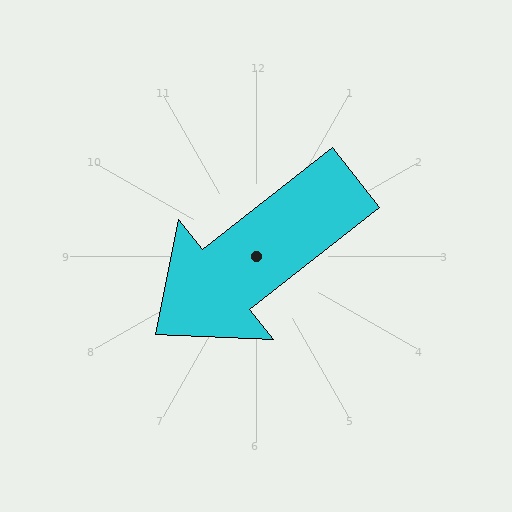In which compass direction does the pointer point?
Southwest.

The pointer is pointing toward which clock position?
Roughly 8 o'clock.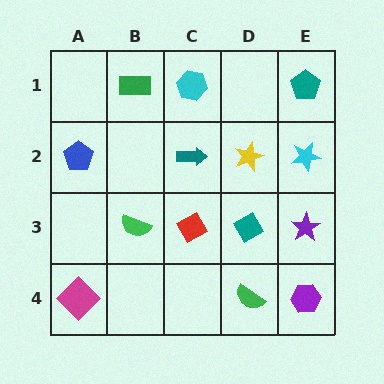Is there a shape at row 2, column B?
No, that cell is empty.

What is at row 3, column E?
A purple star.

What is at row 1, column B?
A green rectangle.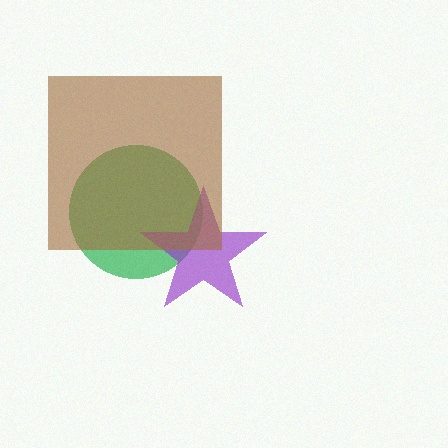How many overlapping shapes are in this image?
There are 3 overlapping shapes in the image.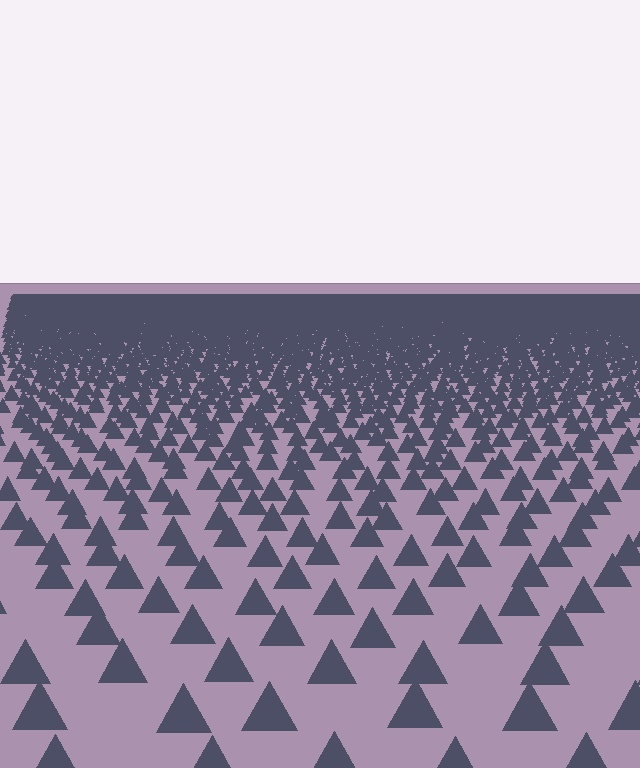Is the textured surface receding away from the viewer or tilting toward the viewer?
The surface is receding away from the viewer. Texture elements get smaller and denser toward the top.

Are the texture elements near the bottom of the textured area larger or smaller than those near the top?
Larger. Near the bottom, elements are closer to the viewer and appear at a bigger on-screen size.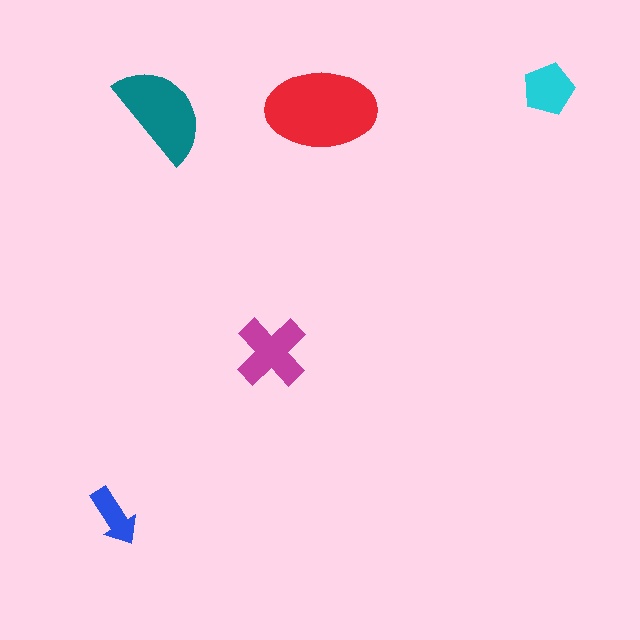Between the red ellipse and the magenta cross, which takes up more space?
The red ellipse.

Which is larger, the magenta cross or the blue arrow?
The magenta cross.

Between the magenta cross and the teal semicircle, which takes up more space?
The teal semicircle.